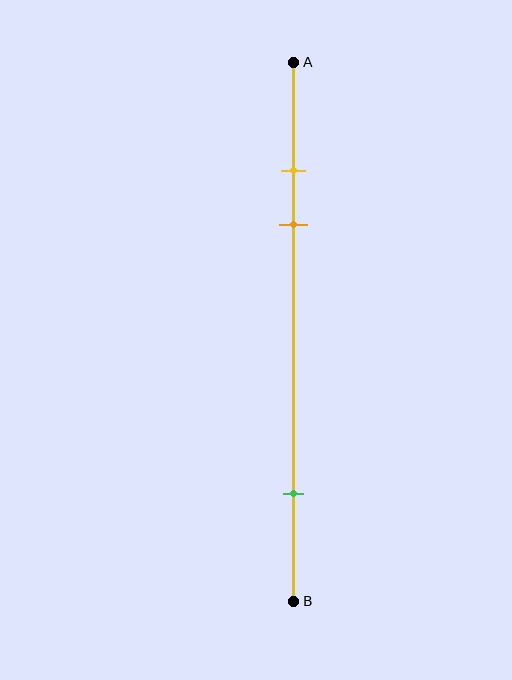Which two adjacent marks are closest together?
The yellow and orange marks are the closest adjacent pair.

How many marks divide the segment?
There are 3 marks dividing the segment.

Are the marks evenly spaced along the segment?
No, the marks are not evenly spaced.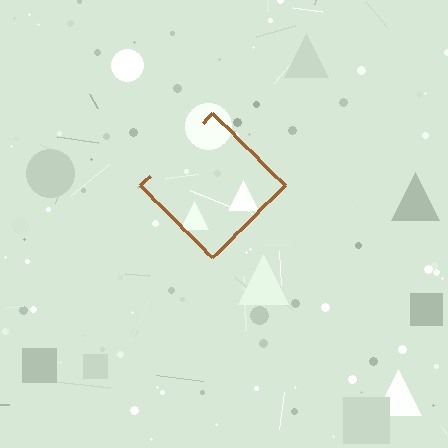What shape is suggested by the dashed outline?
The dashed outline suggests a diamond.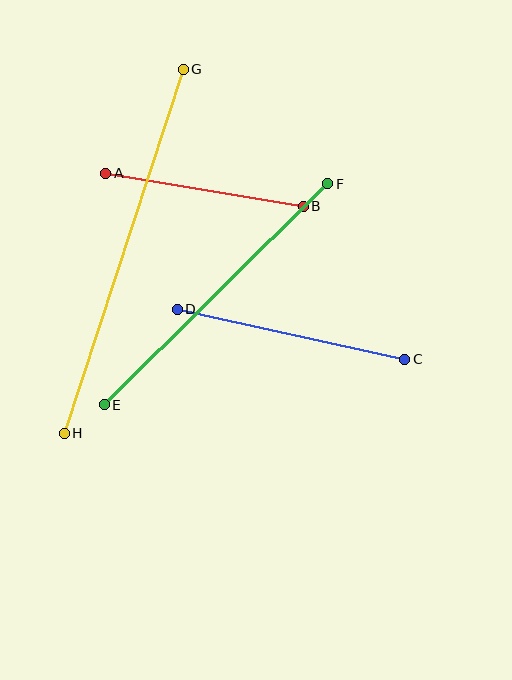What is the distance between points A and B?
The distance is approximately 200 pixels.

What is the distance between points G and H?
The distance is approximately 383 pixels.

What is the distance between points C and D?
The distance is approximately 233 pixels.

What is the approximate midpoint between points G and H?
The midpoint is at approximately (124, 251) pixels.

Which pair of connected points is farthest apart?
Points G and H are farthest apart.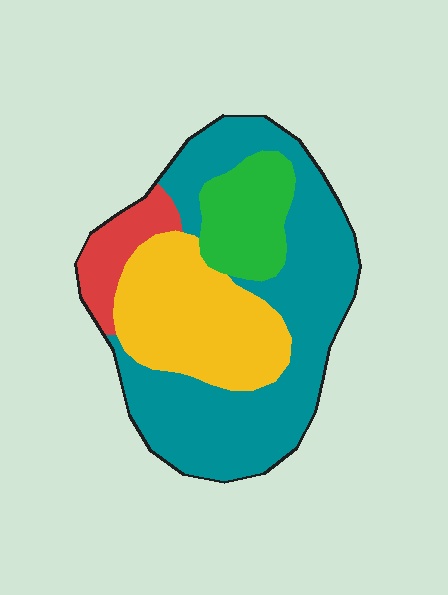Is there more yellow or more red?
Yellow.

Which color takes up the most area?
Teal, at roughly 50%.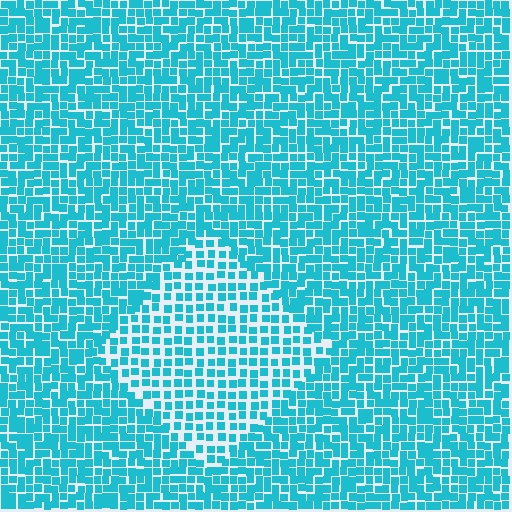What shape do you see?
I see a diamond.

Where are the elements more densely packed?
The elements are more densely packed outside the diamond boundary.